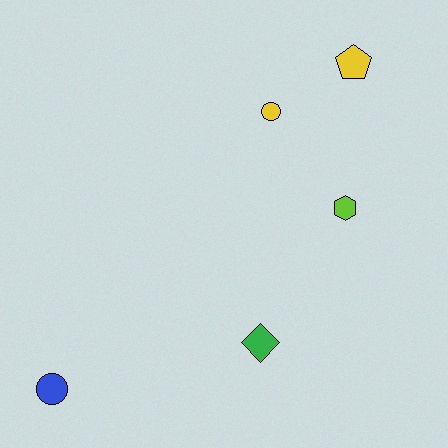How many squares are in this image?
There are no squares.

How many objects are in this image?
There are 5 objects.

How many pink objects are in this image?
There are no pink objects.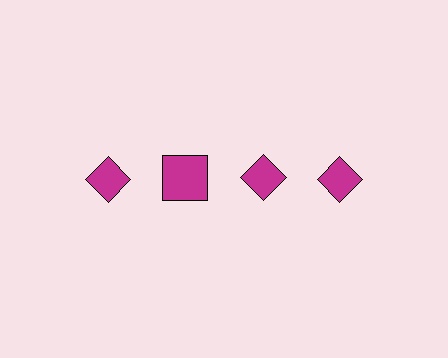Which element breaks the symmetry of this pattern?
The magenta square in the top row, second from left column breaks the symmetry. All other shapes are magenta diamonds.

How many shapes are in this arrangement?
There are 4 shapes arranged in a grid pattern.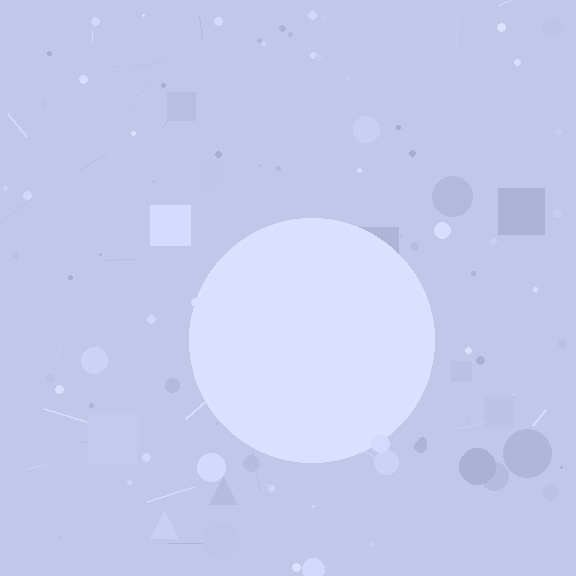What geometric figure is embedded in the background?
A circle is embedded in the background.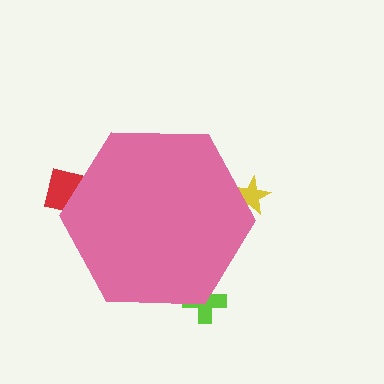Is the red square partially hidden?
Yes, the red square is partially hidden behind the pink hexagon.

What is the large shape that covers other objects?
A pink hexagon.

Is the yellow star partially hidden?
Yes, the yellow star is partially hidden behind the pink hexagon.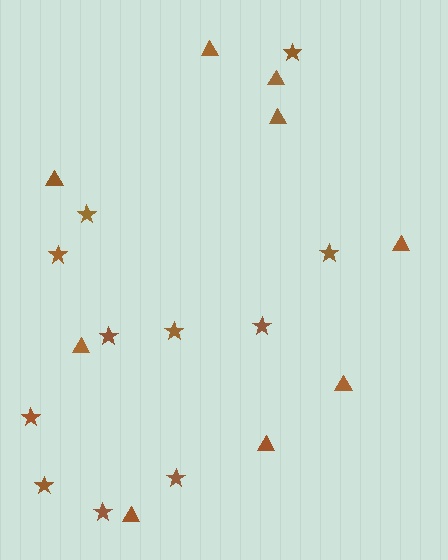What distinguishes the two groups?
There are 2 groups: one group of triangles (9) and one group of stars (11).